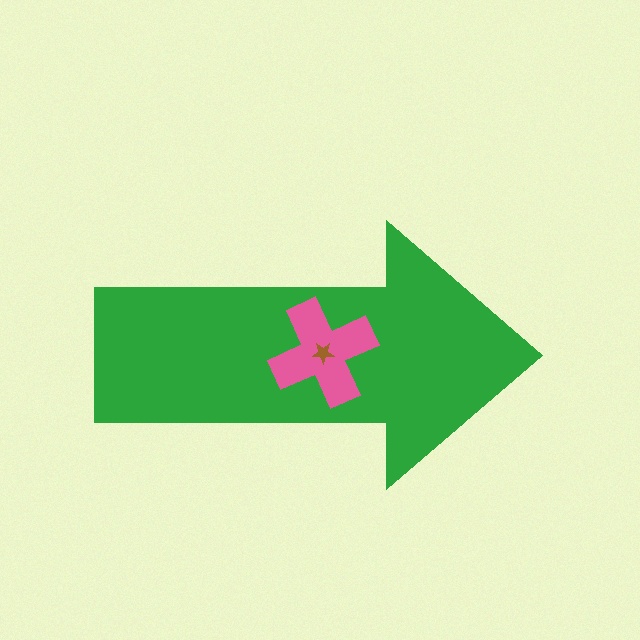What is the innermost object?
The brown star.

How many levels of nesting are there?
3.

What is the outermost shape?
The green arrow.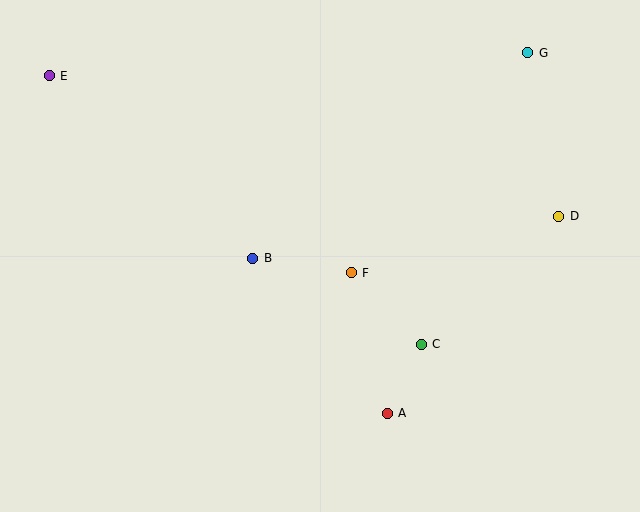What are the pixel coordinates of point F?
Point F is at (351, 273).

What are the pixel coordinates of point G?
Point G is at (528, 53).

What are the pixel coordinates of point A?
Point A is at (387, 413).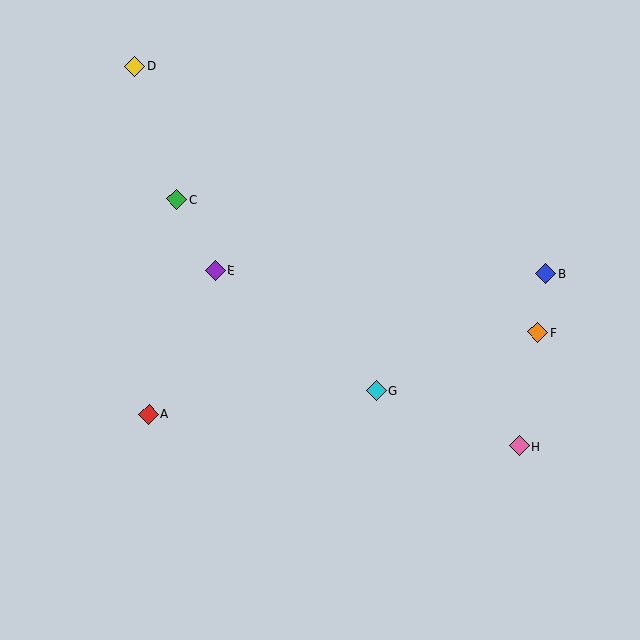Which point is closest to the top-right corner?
Point B is closest to the top-right corner.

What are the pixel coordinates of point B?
Point B is at (546, 274).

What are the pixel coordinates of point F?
Point F is at (537, 333).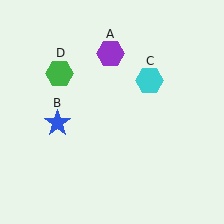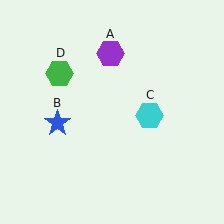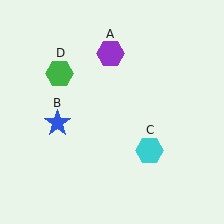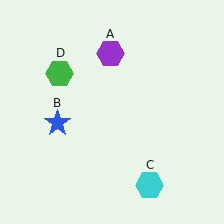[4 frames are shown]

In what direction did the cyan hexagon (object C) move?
The cyan hexagon (object C) moved down.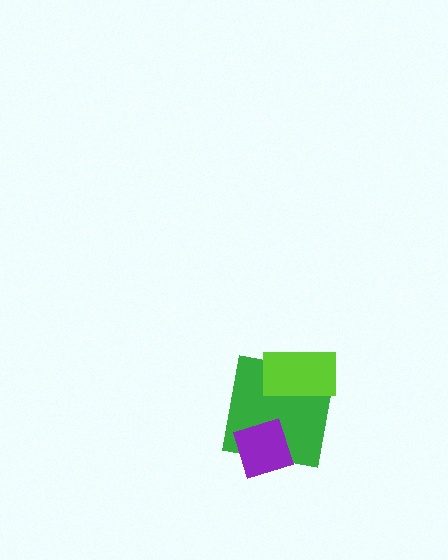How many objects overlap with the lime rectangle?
1 object overlaps with the lime rectangle.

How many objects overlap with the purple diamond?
1 object overlaps with the purple diamond.